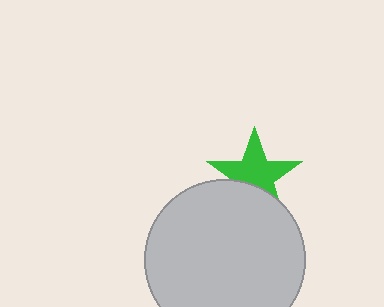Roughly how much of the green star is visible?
Most of it is visible (roughly 68%).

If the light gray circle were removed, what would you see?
You would see the complete green star.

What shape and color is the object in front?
The object in front is a light gray circle.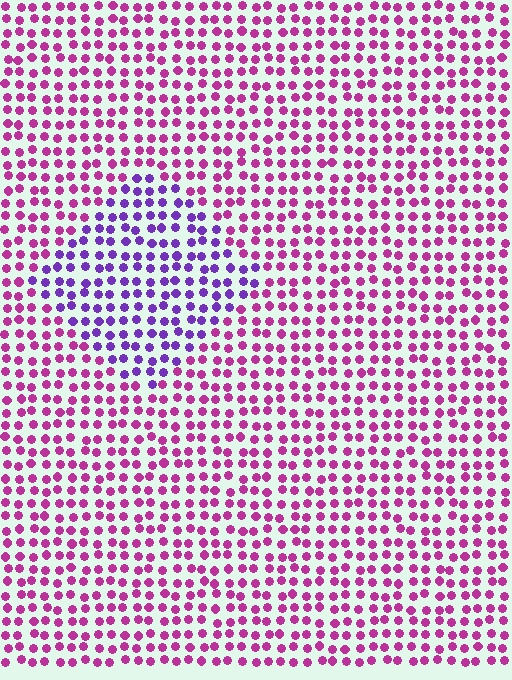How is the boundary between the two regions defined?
The boundary is defined purely by a slight shift in hue (about 45 degrees). Spacing, size, and orientation are identical on both sides.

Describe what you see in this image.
The image is filled with small magenta elements in a uniform arrangement. A diamond-shaped region is visible where the elements are tinted to a slightly different hue, forming a subtle color boundary.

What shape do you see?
I see a diamond.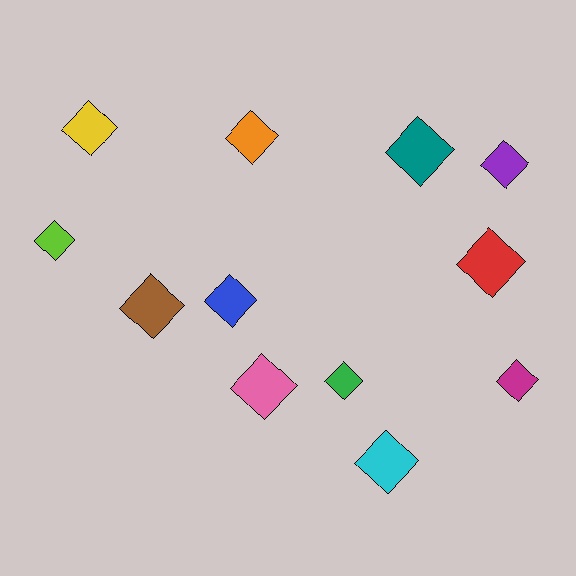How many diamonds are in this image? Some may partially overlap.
There are 12 diamonds.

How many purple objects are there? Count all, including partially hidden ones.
There is 1 purple object.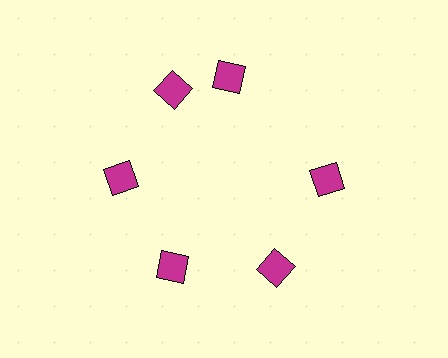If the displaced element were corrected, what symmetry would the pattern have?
It would have 6-fold rotational symmetry — the pattern would map onto itself every 60 degrees.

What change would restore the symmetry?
The symmetry would be restored by rotating it back into even spacing with its neighbors so that all 6 diamonds sit at equal angles and equal distance from the center.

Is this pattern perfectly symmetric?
No. The 6 magenta diamonds are arranged in a ring, but one element near the 1 o'clock position is rotated out of alignment along the ring, breaking the 6-fold rotational symmetry.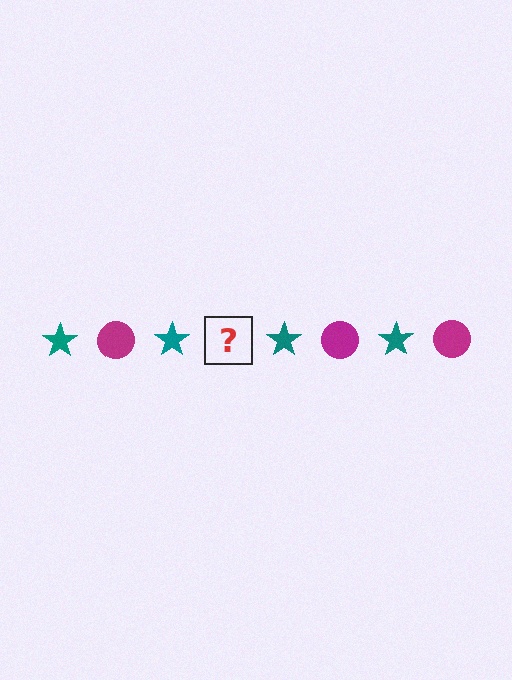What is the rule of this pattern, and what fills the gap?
The rule is that the pattern alternates between teal star and magenta circle. The gap should be filled with a magenta circle.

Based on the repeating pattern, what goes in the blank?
The blank should be a magenta circle.